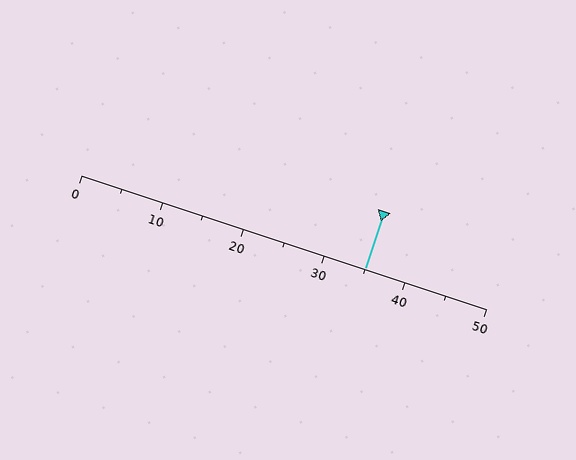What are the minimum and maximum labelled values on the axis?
The axis runs from 0 to 50.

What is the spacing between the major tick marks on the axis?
The major ticks are spaced 10 apart.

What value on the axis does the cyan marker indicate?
The marker indicates approximately 35.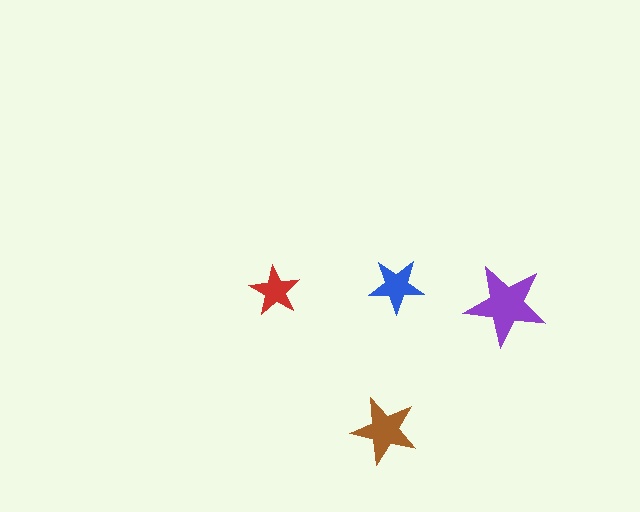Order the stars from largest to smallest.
the purple one, the brown one, the blue one, the red one.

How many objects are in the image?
There are 4 objects in the image.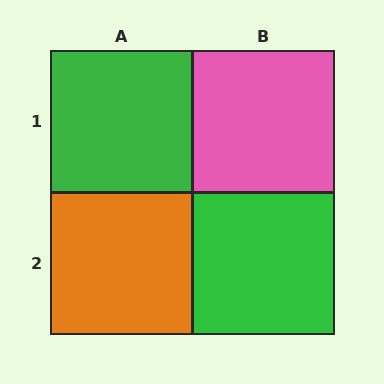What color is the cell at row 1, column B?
Pink.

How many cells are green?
2 cells are green.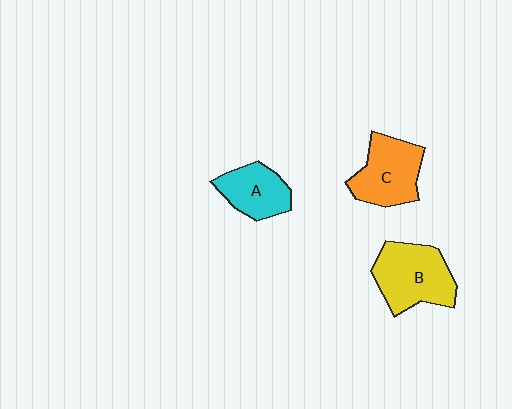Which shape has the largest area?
Shape B (yellow).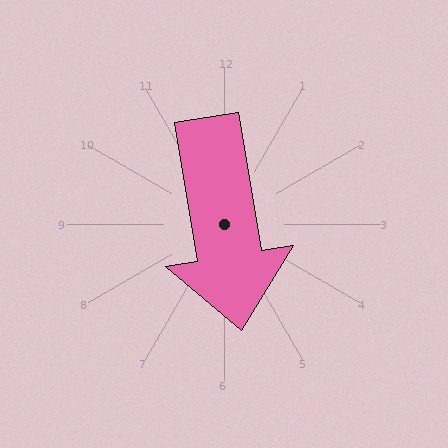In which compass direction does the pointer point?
South.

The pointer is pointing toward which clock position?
Roughly 6 o'clock.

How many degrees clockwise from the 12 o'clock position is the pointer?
Approximately 171 degrees.